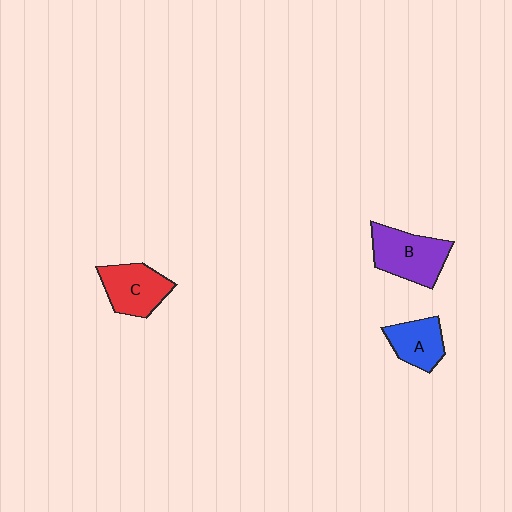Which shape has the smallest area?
Shape A (blue).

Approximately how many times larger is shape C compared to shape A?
Approximately 1.2 times.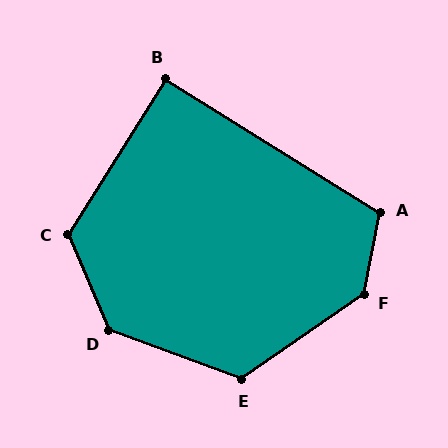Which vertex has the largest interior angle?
F, at approximately 136 degrees.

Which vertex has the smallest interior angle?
B, at approximately 90 degrees.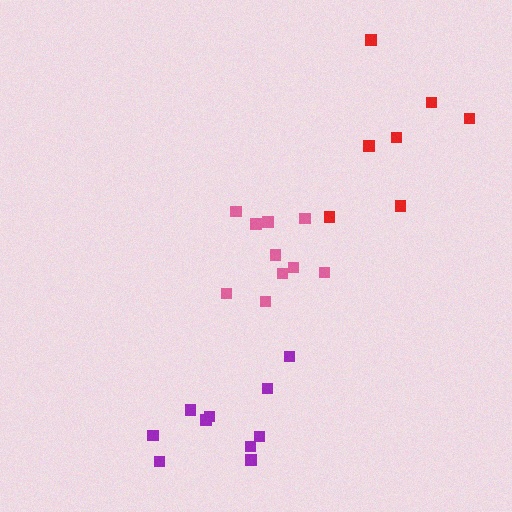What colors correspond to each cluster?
The clusters are colored: red, pink, purple.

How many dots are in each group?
Group 1: 7 dots, Group 2: 10 dots, Group 3: 10 dots (27 total).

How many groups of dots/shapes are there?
There are 3 groups.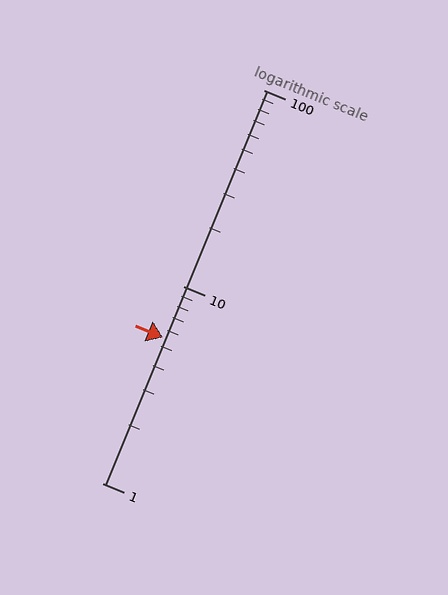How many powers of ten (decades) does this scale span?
The scale spans 2 decades, from 1 to 100.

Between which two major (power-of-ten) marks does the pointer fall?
The pointer is between 1 and 10.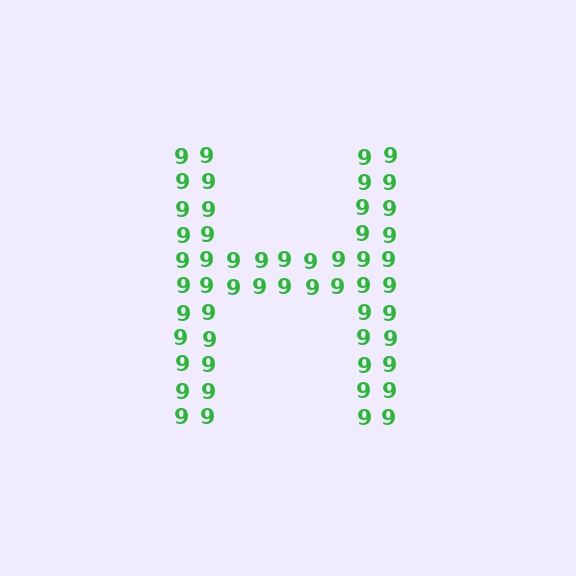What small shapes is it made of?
It is made of small digit 9's.